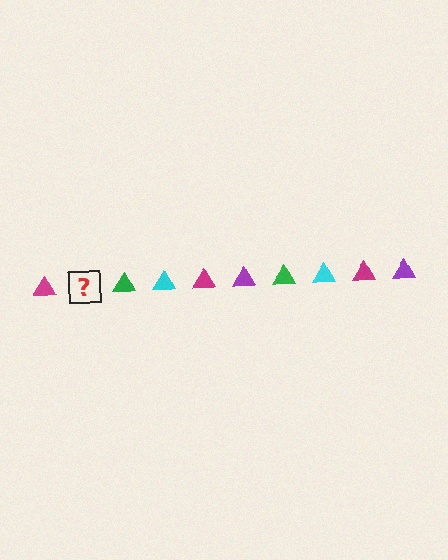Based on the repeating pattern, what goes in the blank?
The blank should be a purple triangle.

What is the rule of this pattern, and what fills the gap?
The rule is that the pattern cycles through magenta, purple, green, cyan triangles. The gap should be filled with a purple triangle.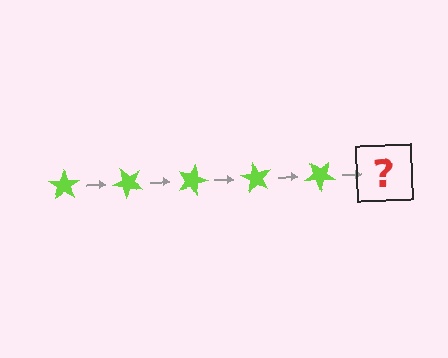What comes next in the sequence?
The next element should be a lime star rotated 225 degrees.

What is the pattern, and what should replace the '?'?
The pattern is that the star rotates 45 degrees each step. The '?' should be a lime star rotated 225 degrees.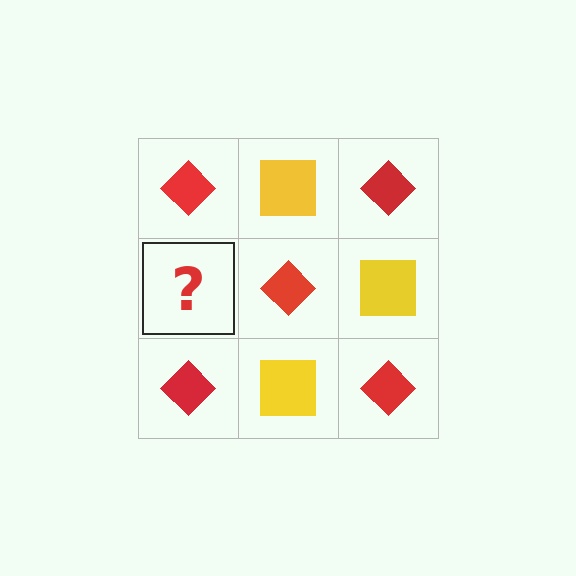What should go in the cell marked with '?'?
The missing cell should contain a yellow square.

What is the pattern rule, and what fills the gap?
The rule is that it alternates red diamond and yellow square in a checkerboard pattern. The gap should be filled with a yellow square.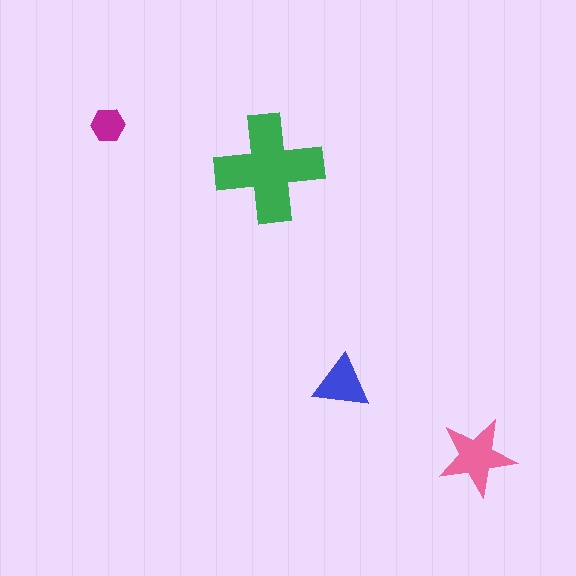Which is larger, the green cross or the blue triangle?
The green cross.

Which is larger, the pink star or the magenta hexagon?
The pink star.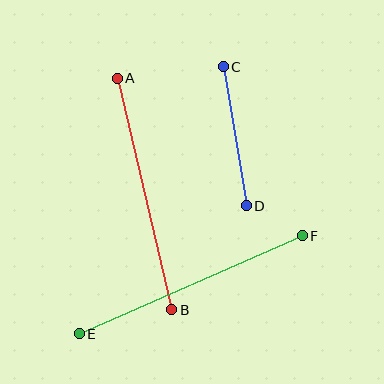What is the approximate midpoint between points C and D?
The midpoint is at approximately (235, 136) pixels.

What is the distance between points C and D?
The distance is approximately 141 pixels.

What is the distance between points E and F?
The distance is approximately 244 pixels.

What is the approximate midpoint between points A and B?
The midpoint is at approximately (144, 194) pixels.